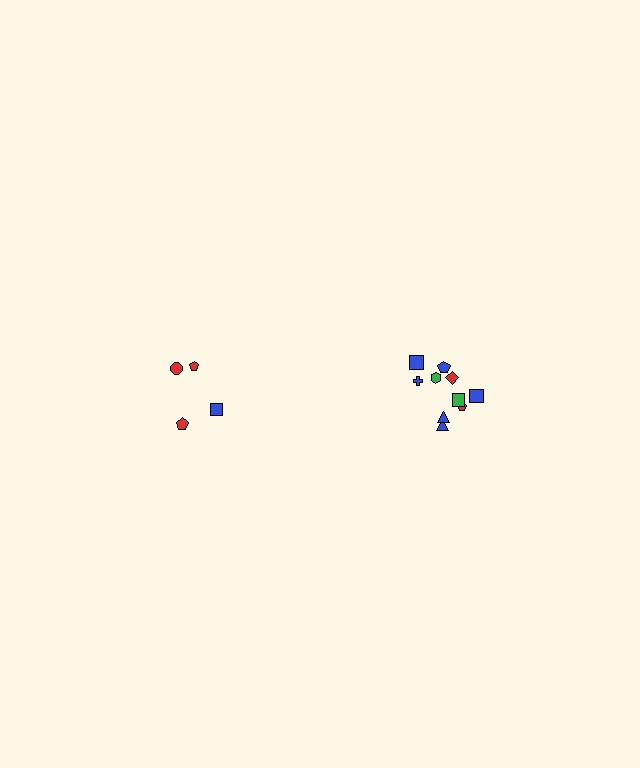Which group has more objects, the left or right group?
The right group.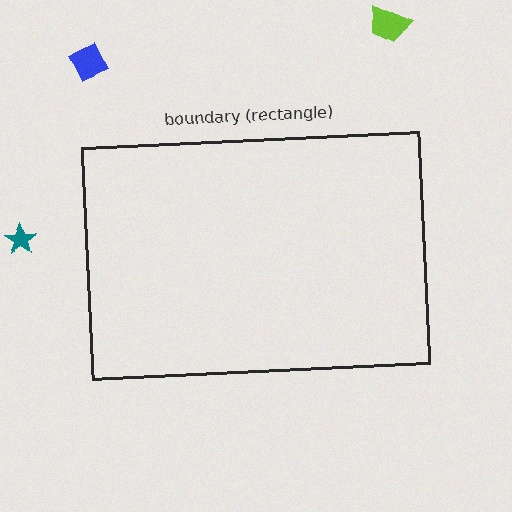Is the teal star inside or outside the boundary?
Outside.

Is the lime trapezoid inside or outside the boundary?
Outside.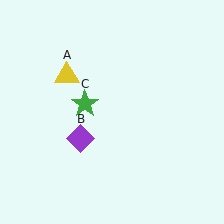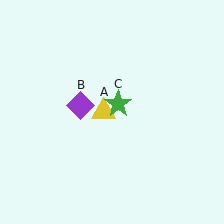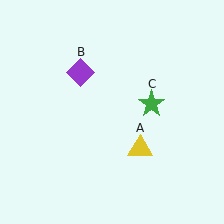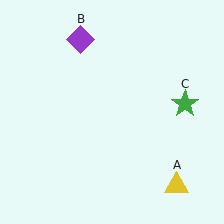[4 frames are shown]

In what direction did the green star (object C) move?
The green star (object C) moved right.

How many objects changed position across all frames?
3 objects changed position: yellow triangle (object A), purple diamond (object B), green star (object C).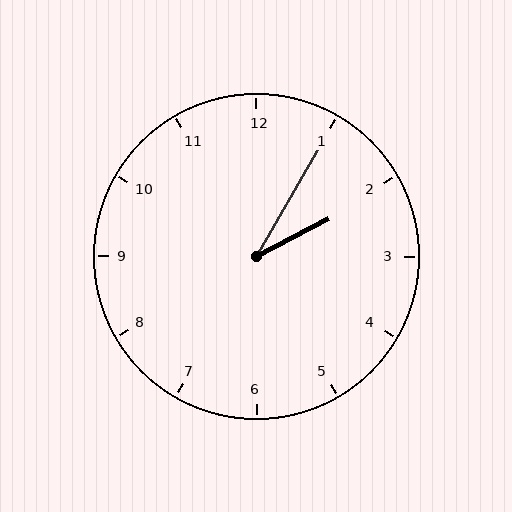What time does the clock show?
2:05.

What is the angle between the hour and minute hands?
Approximately 32 degrees.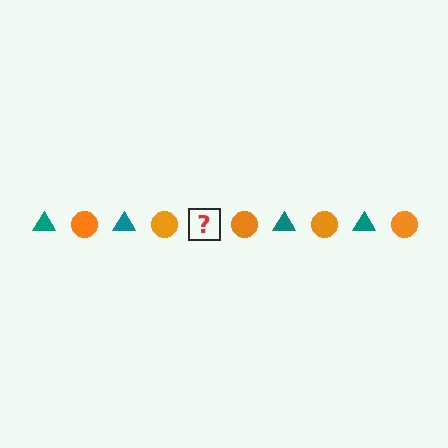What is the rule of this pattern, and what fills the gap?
The rule is that the pattern alternates between teal triangle and orange circle. The gap should be filled with a teal triangle.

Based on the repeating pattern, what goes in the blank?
The blank should be a teal triangle.